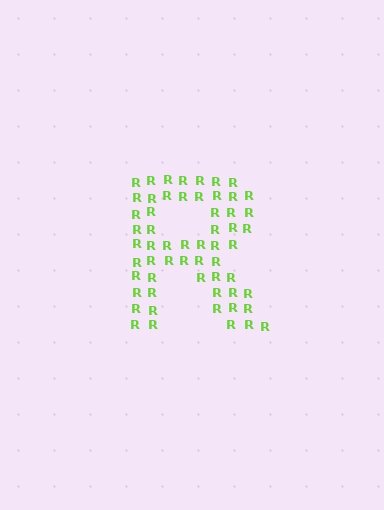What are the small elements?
The small elements are letter R's.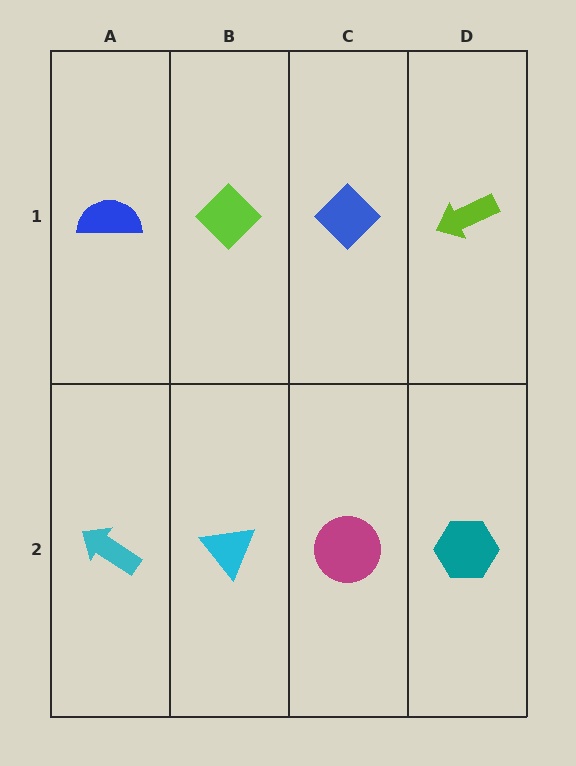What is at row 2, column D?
A teal hexagon.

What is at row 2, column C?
A magenta circle.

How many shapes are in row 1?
4 shapes.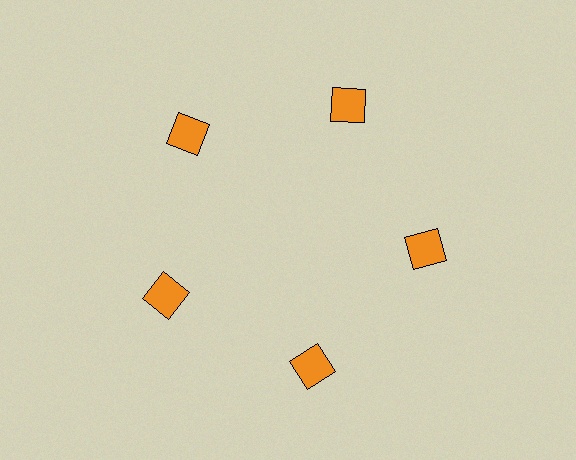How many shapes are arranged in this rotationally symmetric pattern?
There are 5 shapes, arranged in 5 groups of 1.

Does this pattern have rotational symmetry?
Yes, this pattern has 5-fold rotational symmetry. It looks the same after rotating 72 degrees around the center.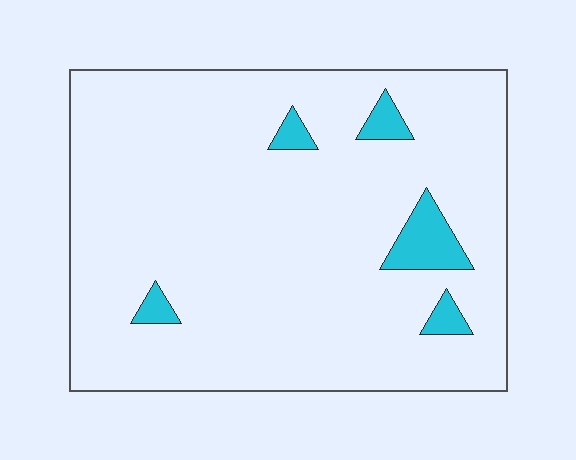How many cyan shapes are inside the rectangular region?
5.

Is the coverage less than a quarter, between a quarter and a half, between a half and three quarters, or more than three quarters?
Less than a quarter.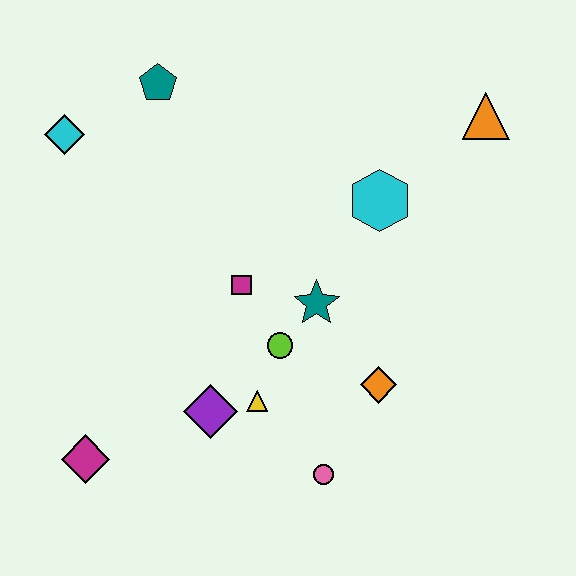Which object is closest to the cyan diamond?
The teal pentagon is closest to the cyan diamond.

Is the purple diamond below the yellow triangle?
Yes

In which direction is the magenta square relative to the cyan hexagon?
The magenta square is to the left of the cyan hexagon.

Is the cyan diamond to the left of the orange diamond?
Yes